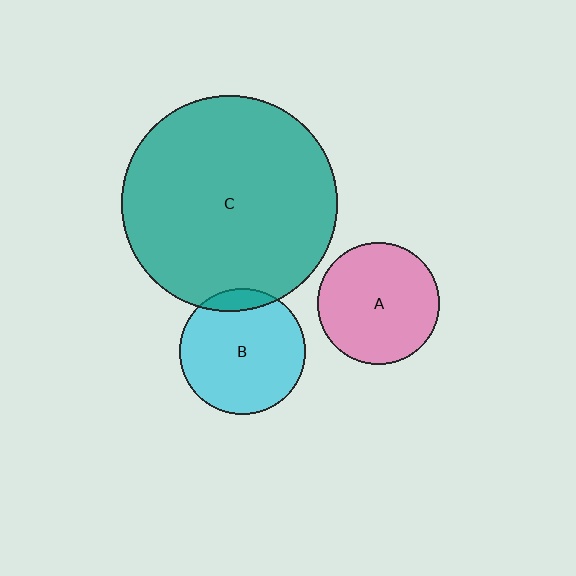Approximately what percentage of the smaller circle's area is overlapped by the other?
Approximately 10%.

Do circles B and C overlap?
Yes.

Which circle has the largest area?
Circle C (teal).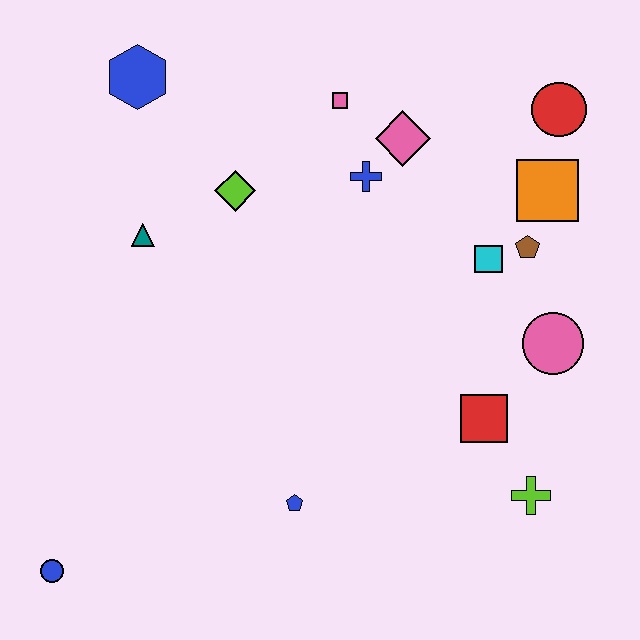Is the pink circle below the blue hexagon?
Yes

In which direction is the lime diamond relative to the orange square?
The lime diamond is to the left of the orange square.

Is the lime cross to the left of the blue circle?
No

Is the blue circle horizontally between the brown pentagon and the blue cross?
No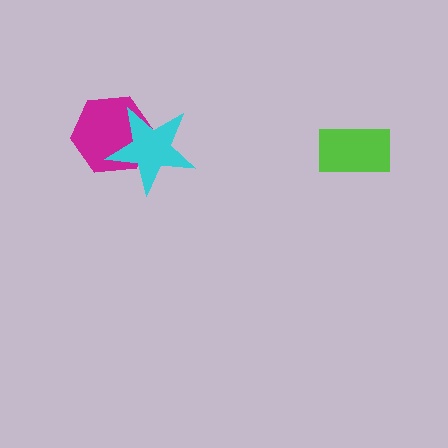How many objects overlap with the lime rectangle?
0 objects overlap with the lime rectangle.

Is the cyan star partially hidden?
No, no other shape covers it.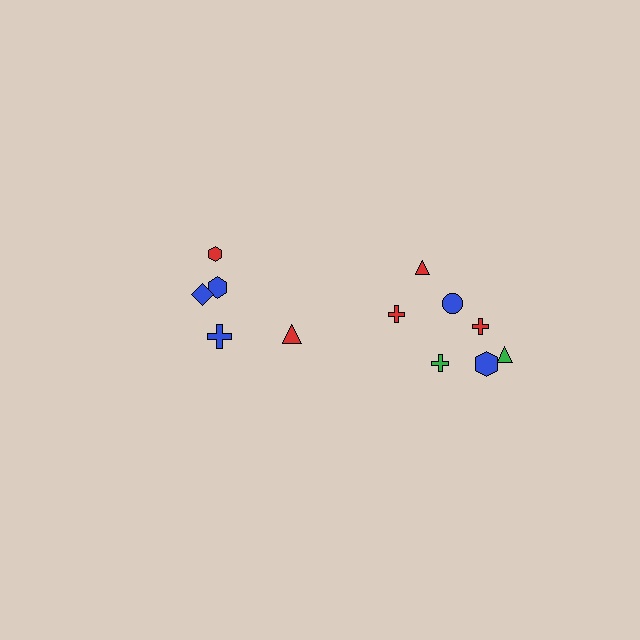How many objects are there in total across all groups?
There are 12 objects.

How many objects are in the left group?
There are 5 objects.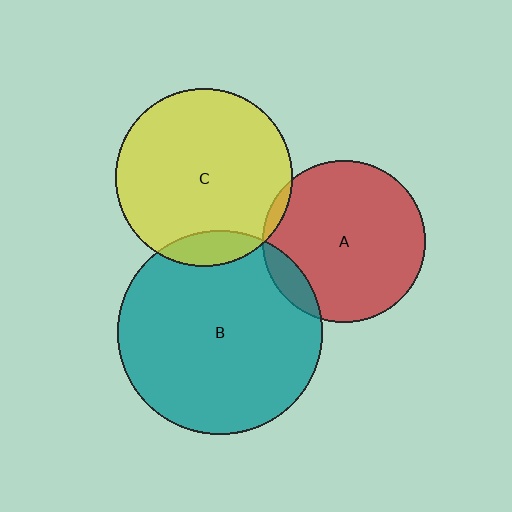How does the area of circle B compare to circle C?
Approximately 1.3 times.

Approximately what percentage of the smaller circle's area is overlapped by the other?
Approximately 10%.